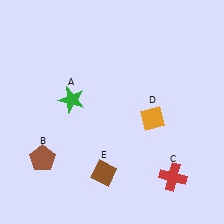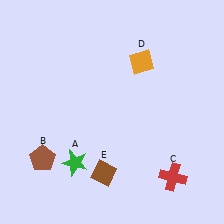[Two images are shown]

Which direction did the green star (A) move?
The green star (A) moved down.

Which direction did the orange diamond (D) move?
The orange diamond (D) moved up.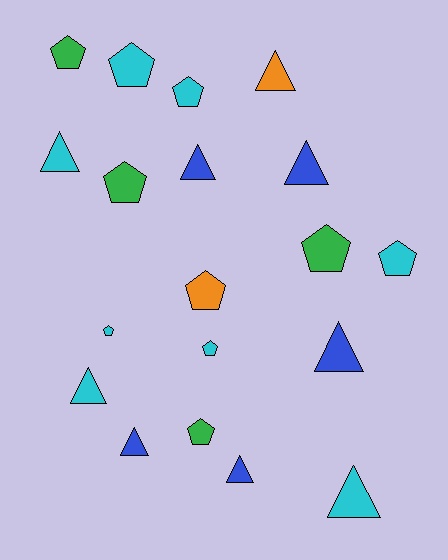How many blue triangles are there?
There are 5 blue triangles.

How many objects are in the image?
There are 19 objects.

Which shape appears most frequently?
Pentagon, with 10 objects.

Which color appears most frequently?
Cyan, with 8 objects.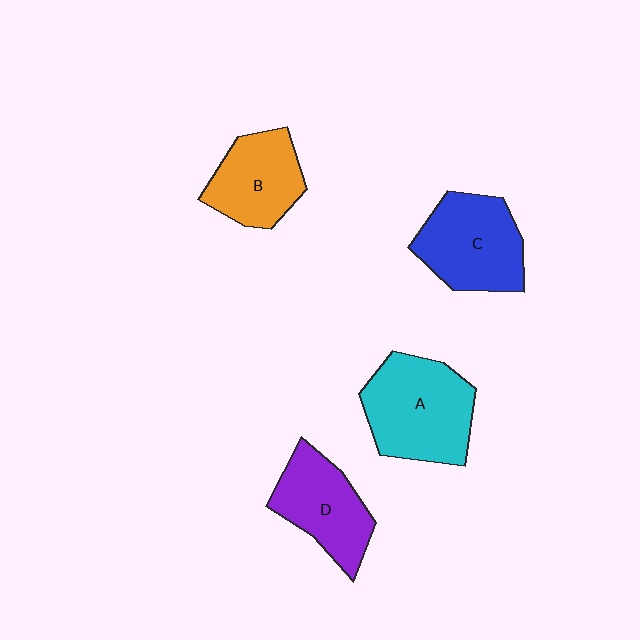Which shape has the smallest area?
Shape B (orange).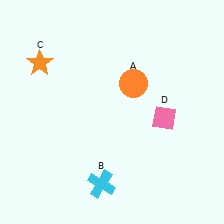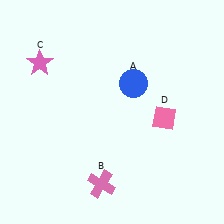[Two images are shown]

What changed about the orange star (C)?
In Image 1, C is orange. In Image 2, it changed to pink.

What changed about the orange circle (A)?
In Image 1, A is orange. In Image 2, it changed to blue.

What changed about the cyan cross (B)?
In Image 1, B is cyan. In Image 2, it changed to pink.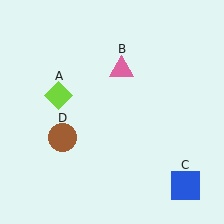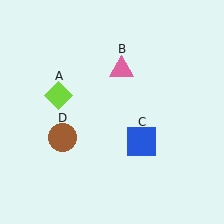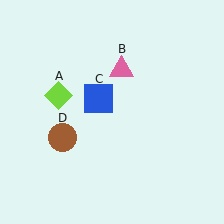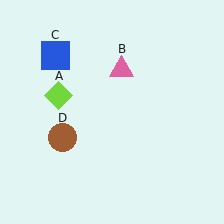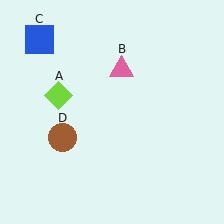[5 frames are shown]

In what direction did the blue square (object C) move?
The blue square (object C) moved up and to the left.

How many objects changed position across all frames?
1 object changed position: blue square (object C).